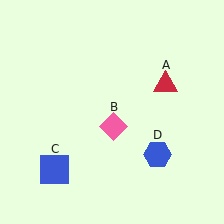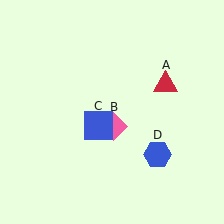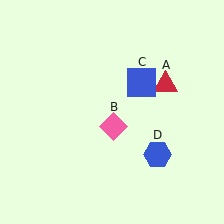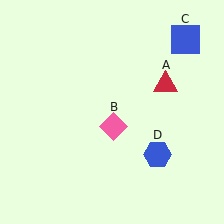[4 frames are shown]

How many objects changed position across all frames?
1 object changed position: blue square (object C).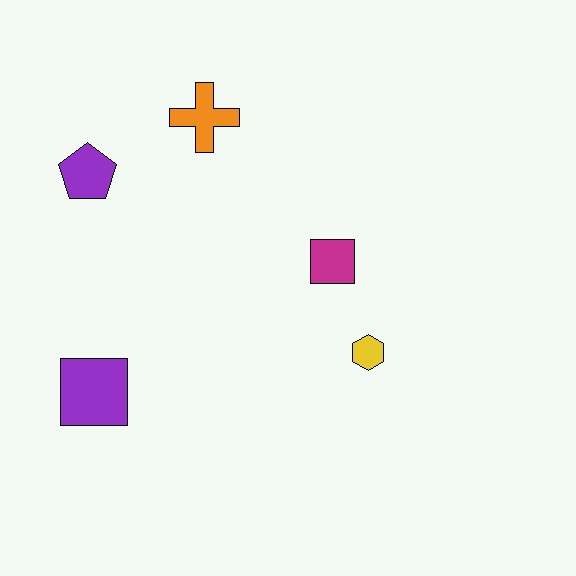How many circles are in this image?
There are no circles.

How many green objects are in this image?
There are no green objects.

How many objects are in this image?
There are 5 objects.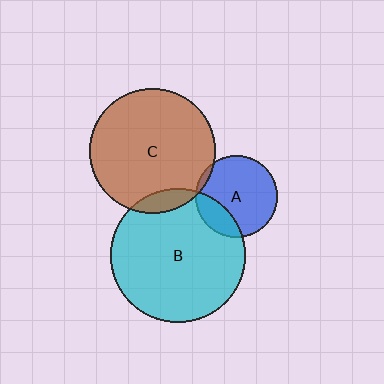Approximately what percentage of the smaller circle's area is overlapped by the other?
Approximately 5%.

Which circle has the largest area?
Circle B (cyan).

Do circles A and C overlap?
Yes.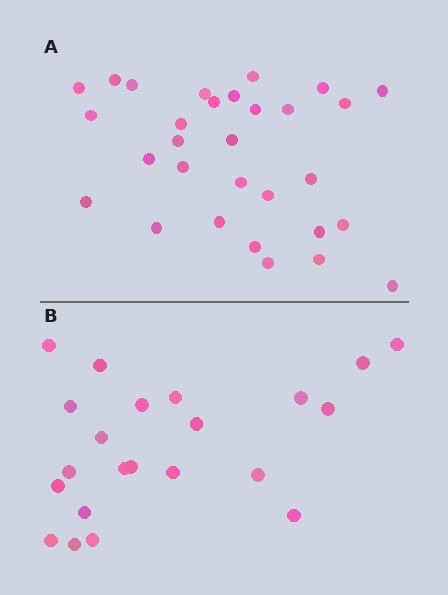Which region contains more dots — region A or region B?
Region A (the top region) has more dots.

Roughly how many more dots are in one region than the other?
Region A has roughly 8 or so more dots than region B.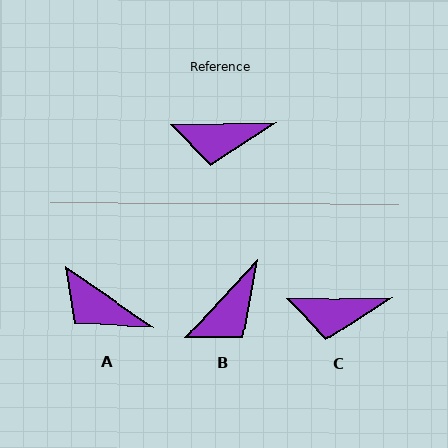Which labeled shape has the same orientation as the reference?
C.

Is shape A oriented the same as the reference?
No, it is off by about 35 degrees.